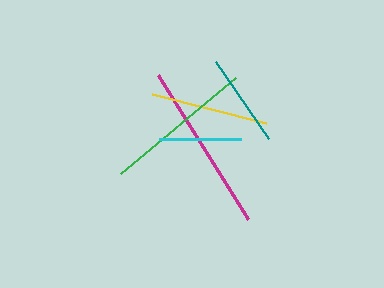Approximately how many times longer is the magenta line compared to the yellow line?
The magenta line is approximately 1.5 times the length of the yellow line.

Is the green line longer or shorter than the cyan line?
The green line is longer than the cyan line.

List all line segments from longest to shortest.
From longest to shortest: magenta, green, yellow, teal, cyan.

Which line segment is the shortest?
The cyan line is the shortest at approximately 82 pixels.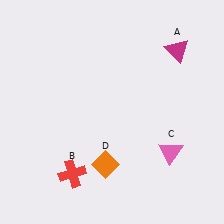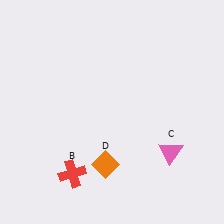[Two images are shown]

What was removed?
The magenta triangle (A) was removed in Image 2.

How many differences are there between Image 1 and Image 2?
There is 1 difference between the two images.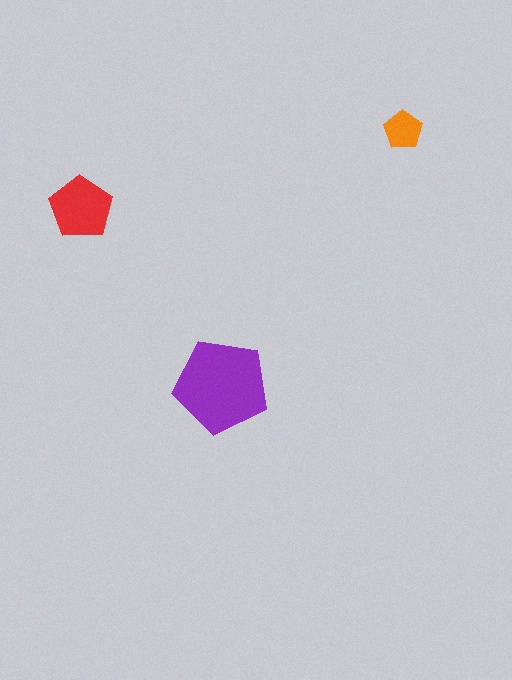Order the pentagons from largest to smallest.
the purple one, the red one, the orange one.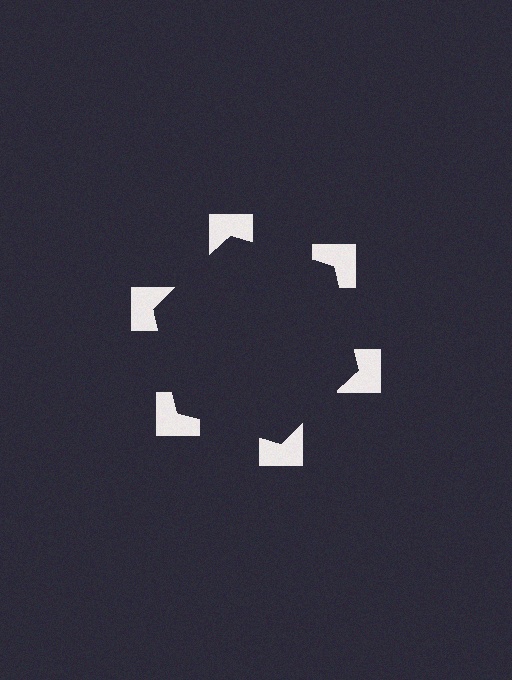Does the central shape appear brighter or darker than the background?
It typically appears slightly darker than the background, even though no actual brightness change is drawn.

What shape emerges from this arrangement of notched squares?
An illusory hexagon — its edges are inferred from the aligned wedge cuts in the notched squares, not physically drawn.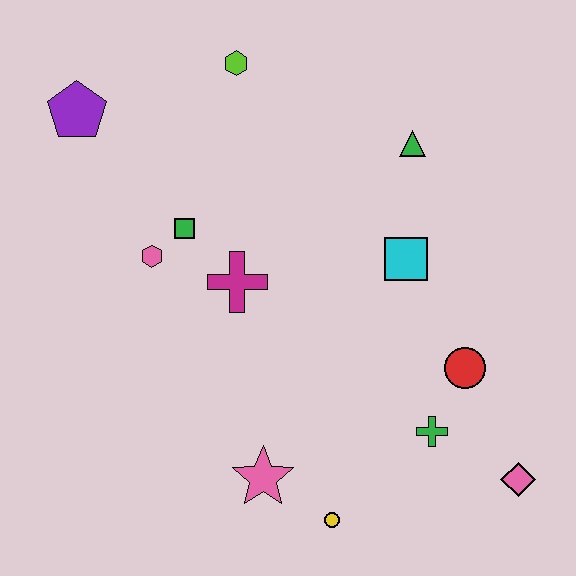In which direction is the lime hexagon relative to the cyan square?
The lime hexagon is above the cyan square.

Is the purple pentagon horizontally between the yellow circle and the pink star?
No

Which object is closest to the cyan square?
The green triangle is closest to the cyan square.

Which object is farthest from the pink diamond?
The purple pentagon is farthest from the pink diamond.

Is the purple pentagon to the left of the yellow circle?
Yes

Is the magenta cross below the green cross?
No